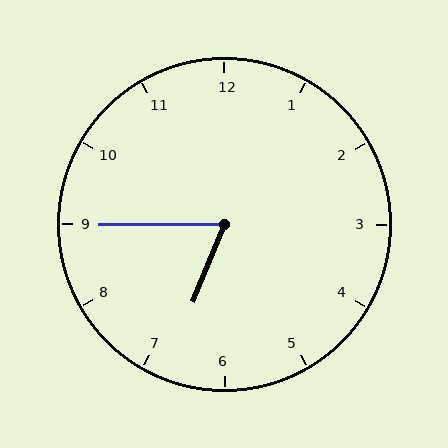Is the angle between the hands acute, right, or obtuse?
It is acute.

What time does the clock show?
6:45.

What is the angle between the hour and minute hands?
Approximately 68 degrees.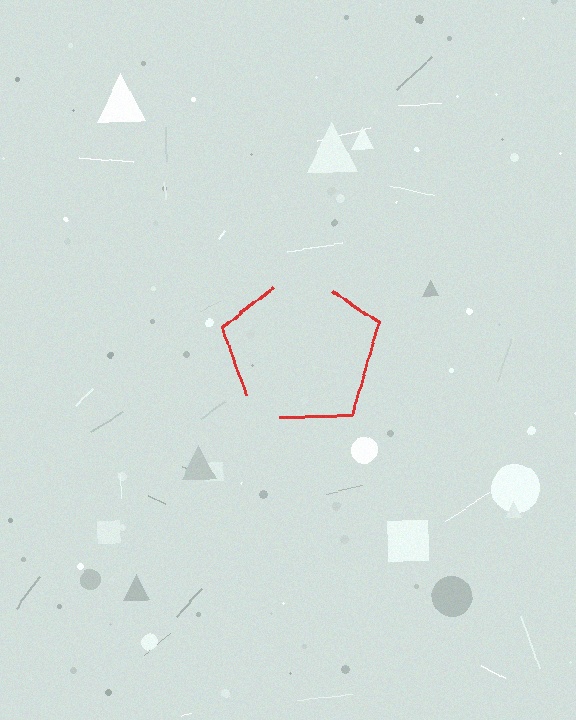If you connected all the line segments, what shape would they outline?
They would outline a pentagon.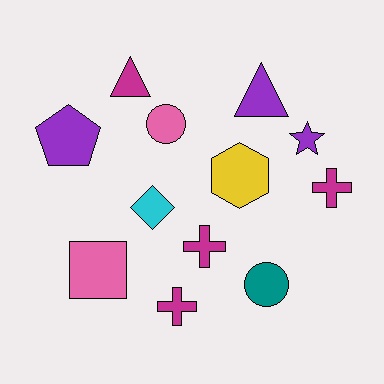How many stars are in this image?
There is 1 star.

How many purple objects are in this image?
There are 3 purple objects.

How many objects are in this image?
There are 12 objects.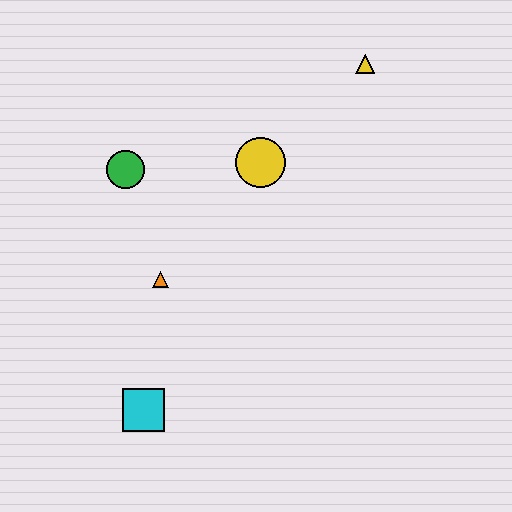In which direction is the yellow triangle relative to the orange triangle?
The yellow triangle is above the orange triangle.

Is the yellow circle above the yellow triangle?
No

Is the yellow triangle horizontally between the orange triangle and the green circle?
No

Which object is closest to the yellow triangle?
The yellow circle is closest to the yellow triangle.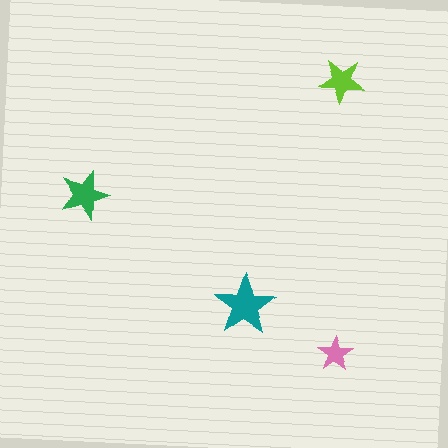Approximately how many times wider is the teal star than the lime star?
About 1.5 times wider.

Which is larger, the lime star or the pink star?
The lime one.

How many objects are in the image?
There are 4 objects in the image.